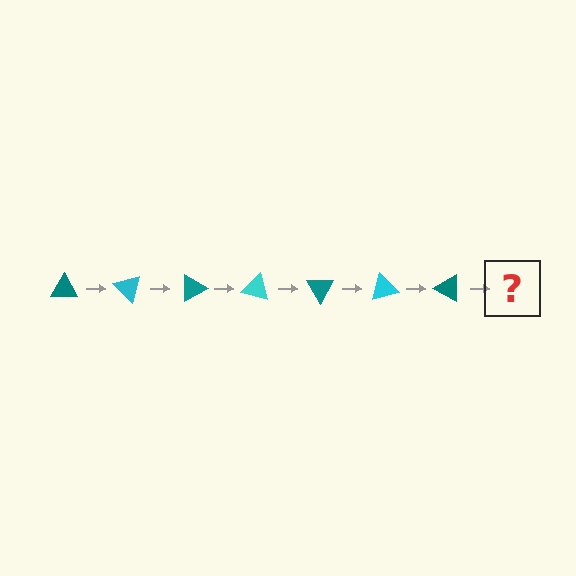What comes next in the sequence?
The next element should be a cyan triangle, rotated 315 degrees from the start.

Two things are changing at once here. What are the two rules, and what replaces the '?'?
The two rules are that it rotates 45 degrees each step and the color cycles through teal and cyan. The '?' should be a cyan triangle, rotated 315 degrees from the start.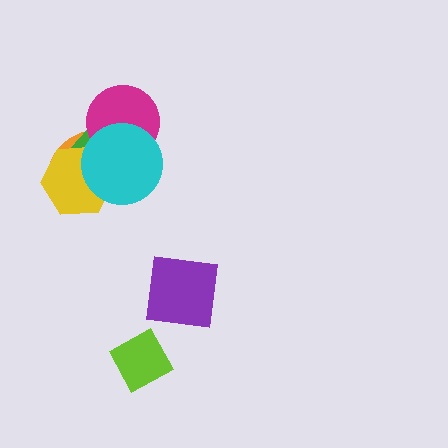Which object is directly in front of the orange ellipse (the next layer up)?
The green triangle is directly in front of the orange ellipse.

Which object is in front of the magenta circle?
The cyan circle is in front of the magenta circle.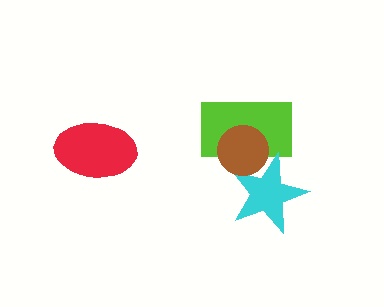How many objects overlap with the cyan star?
2 objects overlap with the cyan star.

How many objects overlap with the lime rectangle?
2 objects overlap with the lime rectangle.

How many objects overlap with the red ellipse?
0 objects overlap with the red ellipse.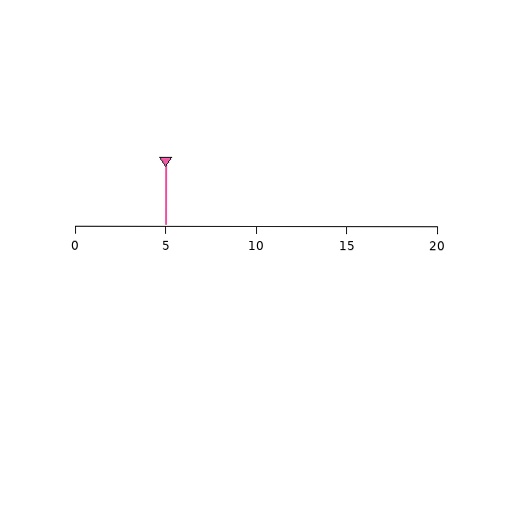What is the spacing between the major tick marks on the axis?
The major ticks are spaced 5 apart.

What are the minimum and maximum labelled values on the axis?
The axis runs from 0 to 20.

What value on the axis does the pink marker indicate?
The marker indicates approximately 5.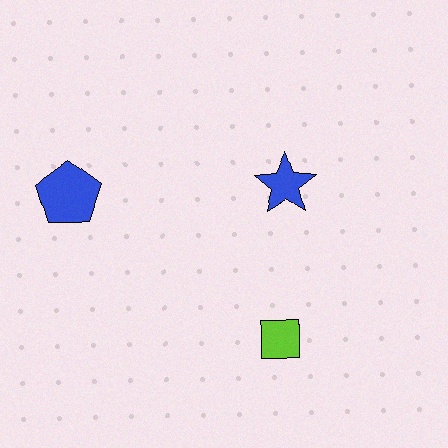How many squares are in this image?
There is 1 square.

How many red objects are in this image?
There are no red objects.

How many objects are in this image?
There are 3 objects.